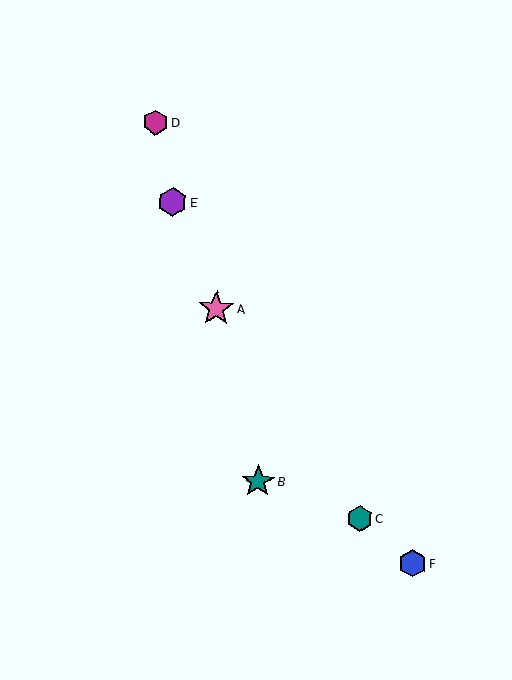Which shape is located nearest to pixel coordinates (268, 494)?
The teal star (labeled B) at (258, 481) is nearest to that location.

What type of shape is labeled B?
Shape B is a teal star.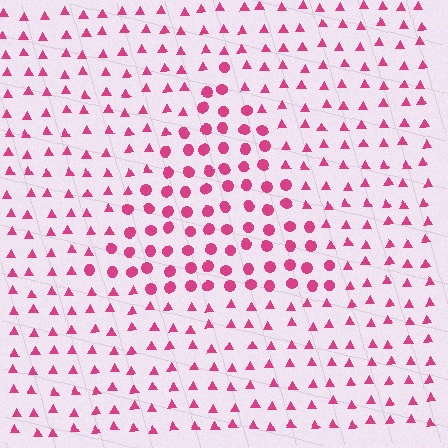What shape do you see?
I see a triangle.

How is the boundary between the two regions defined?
The boundary is defined by a change in element shape: circles inside vs. triangles outside. All elements share the same color and spacing.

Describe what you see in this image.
The image is filled with small magenta elements arranged in a uniform grid. A triangle-shaped region contains circles, while the surrounding area contains triangles. The boundary is defined purely by the change in element shape.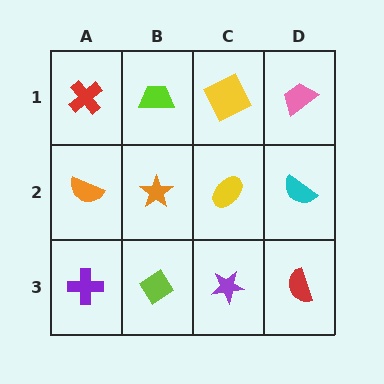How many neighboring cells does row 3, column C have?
3.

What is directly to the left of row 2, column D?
A yellow ellipse.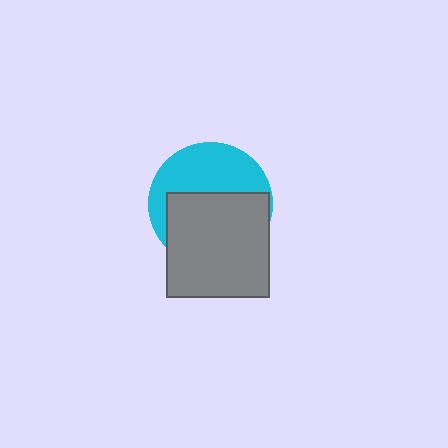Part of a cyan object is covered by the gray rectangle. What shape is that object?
It is a circle.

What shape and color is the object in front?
The object in front is a gray rectangle.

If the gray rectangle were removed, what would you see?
You would see the complete cyan circle.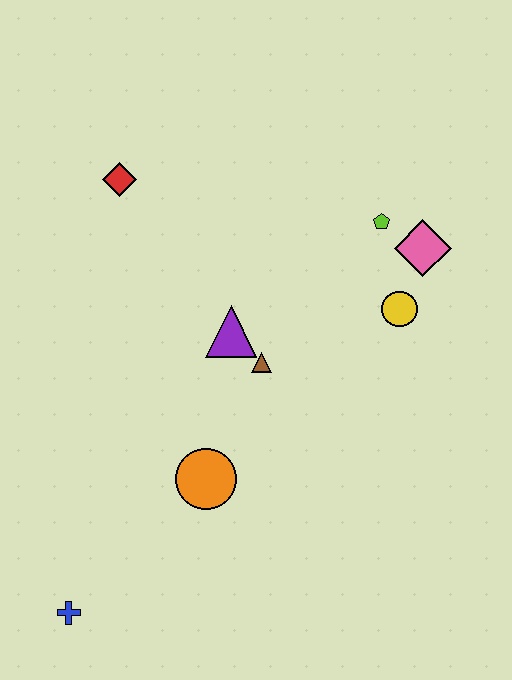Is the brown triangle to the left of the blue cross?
No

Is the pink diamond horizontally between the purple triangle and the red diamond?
No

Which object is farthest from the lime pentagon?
The blue cross is farthest from the lime pentagon.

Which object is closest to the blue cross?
The orange circle is closest to the blue cross.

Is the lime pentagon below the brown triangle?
No